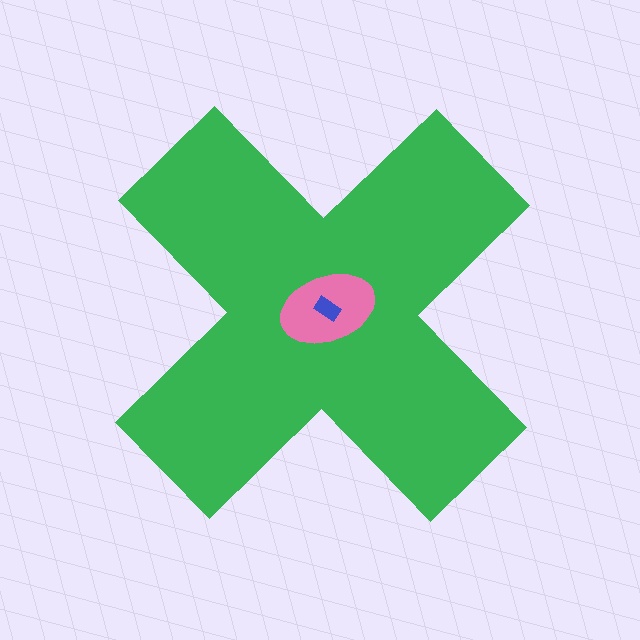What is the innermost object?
The blue rectangle.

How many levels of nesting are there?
3.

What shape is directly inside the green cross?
The pink ellipse.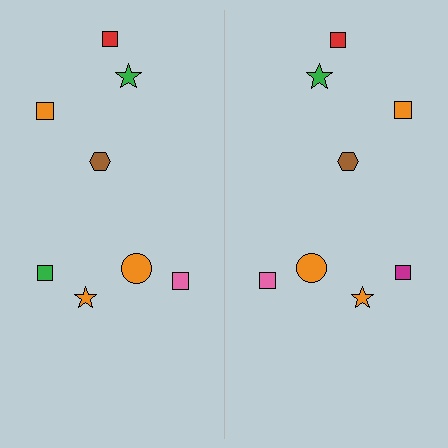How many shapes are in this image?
There are 16 shapes in this image.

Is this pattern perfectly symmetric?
No, the pattern is not perfectly symmetric. The magenta square on the right side breaks the symmetry — its mirror counterpart is green.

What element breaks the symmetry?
The magenta square on the right side breaks the symmetry — its mirror counterpart is green.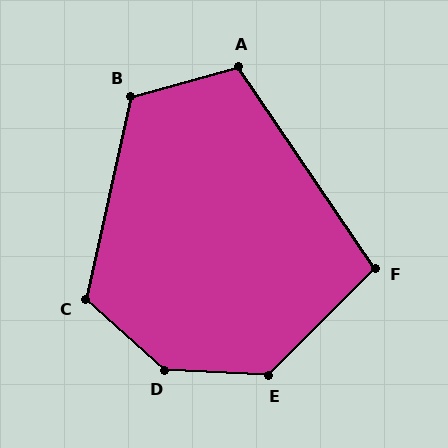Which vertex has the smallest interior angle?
F, at approximately 101 degrees.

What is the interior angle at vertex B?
Approximately 118 degrees (obtuse).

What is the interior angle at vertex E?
Approximately 132 degrees (obtuse).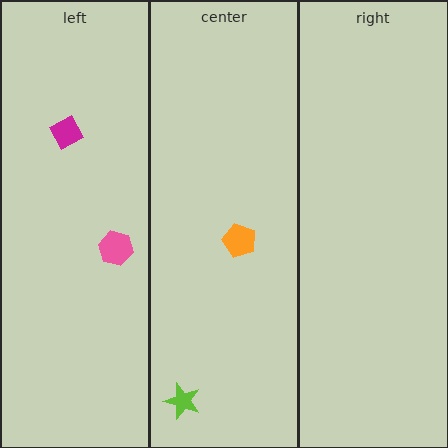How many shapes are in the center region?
2.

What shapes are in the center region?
The orange pentagon, the lime star.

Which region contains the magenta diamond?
The left region.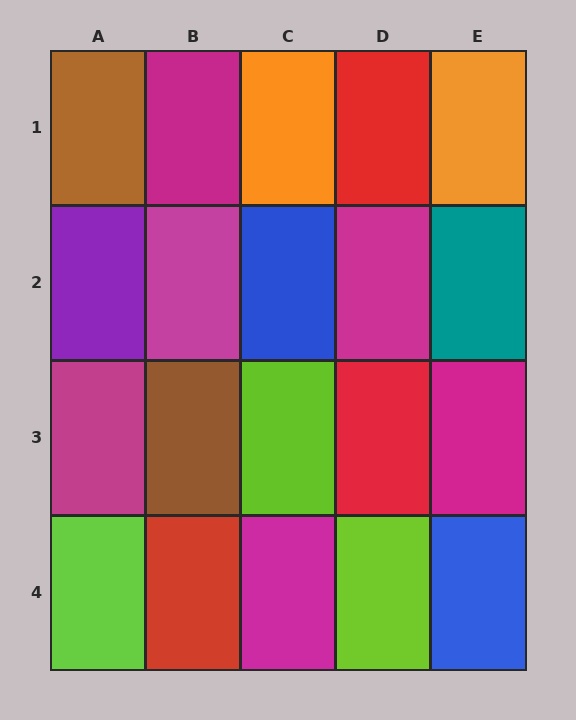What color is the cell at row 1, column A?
Brown.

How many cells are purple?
1 cell is purple.